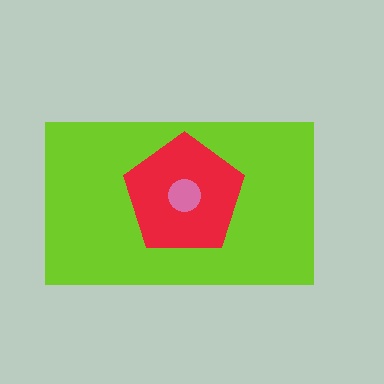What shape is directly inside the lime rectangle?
The red pentagon.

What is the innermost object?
The pink circle.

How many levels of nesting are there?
3.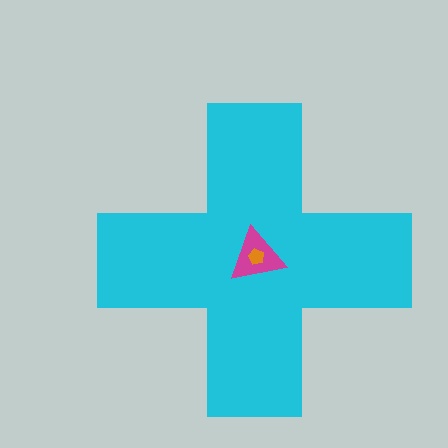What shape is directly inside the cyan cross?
The magenta triangle.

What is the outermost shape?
The cyan cross.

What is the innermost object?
The orange pentagon.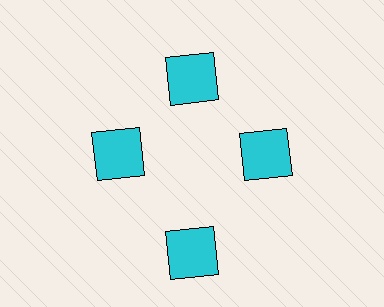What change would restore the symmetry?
The symmetry would be restored by moving it inward, back onto the ring so that all 4 squares sit at equal angles and equal distance from the center.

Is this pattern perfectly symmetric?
No. The 4 cyan squares are arranged in a ring, but one element near the 6 o'clock position is pushed outward from the center, breaking the 4-fold rotational symmetry.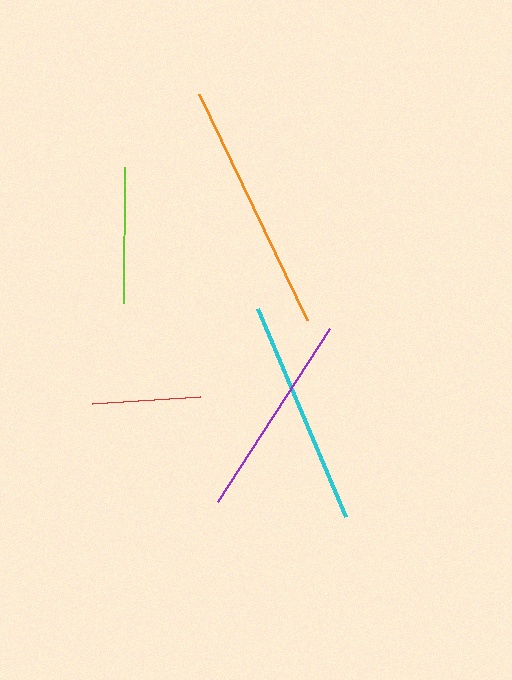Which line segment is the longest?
The orange line is the longest at approximately 250 pixels.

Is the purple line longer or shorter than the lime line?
The purple line is longer than the lime line.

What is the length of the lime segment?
The lime segment is approximately 137 pixels long.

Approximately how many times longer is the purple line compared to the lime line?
The purple line is approximately 1.5 times the length of the lime line.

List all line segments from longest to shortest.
From longest to shortest: orange, cyan, purple, lime, red.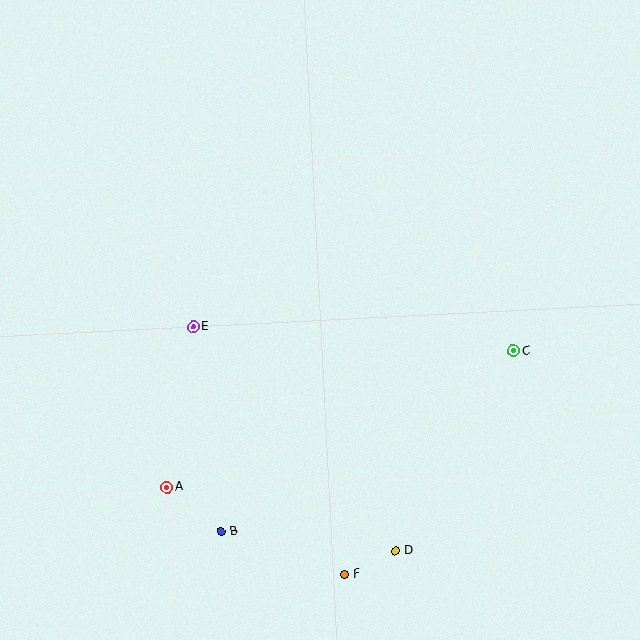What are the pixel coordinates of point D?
Point D is at (396, 551).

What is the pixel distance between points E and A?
The distance between E and A is 163 pixels.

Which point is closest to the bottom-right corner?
Point D is closest to the bottom-right corner.